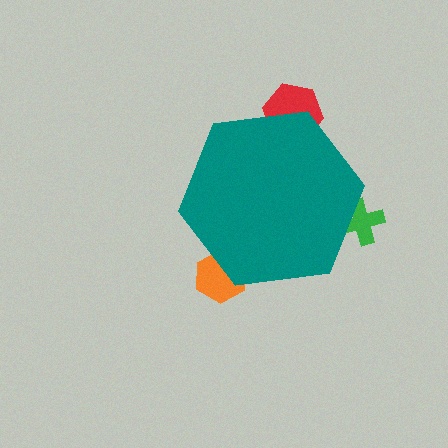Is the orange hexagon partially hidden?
Yes, the orange hexagon is partially hidden behind the teal hexagon.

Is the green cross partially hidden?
Yes, the green cross is partially hidden behind the teal hexagon.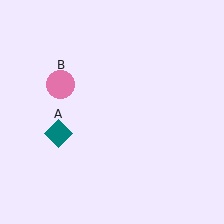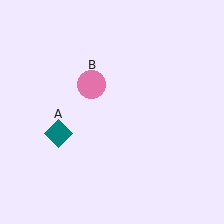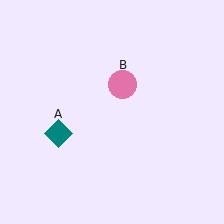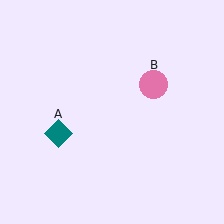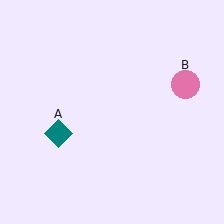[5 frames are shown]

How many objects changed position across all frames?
1 object changed position: pink circle (object B).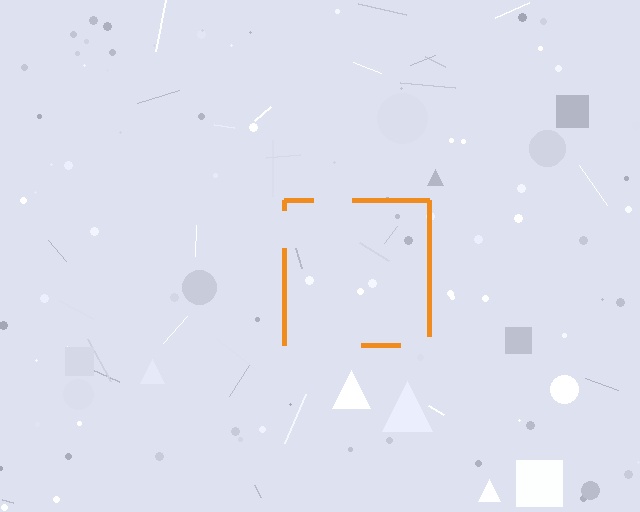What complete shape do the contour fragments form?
The contour fragments form a square.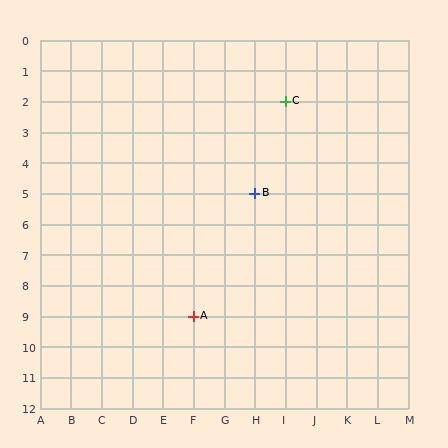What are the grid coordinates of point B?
Point B is at grid coordinates (H, 5).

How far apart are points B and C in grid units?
Points B and C are 1 column and 3 rows apart (about 3.2 grid units diagonally).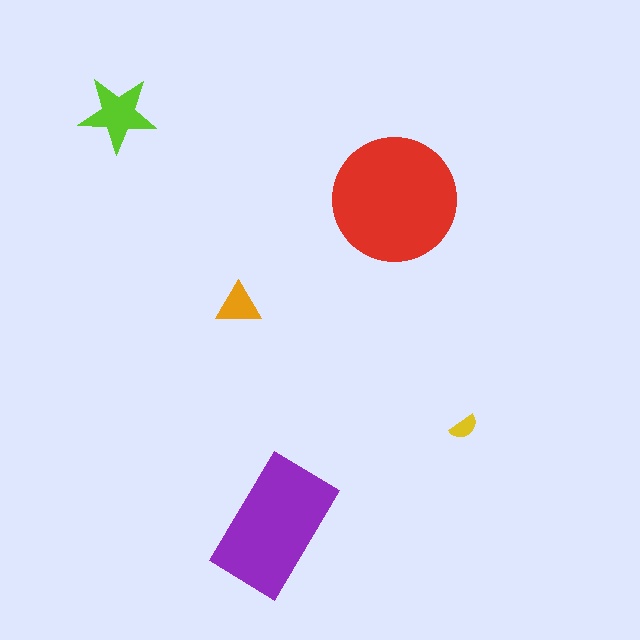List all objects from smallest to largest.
The yellow semicircle, the orange triangle, the lime star, the purple rectangle, the red circle.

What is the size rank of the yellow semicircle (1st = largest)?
5th.